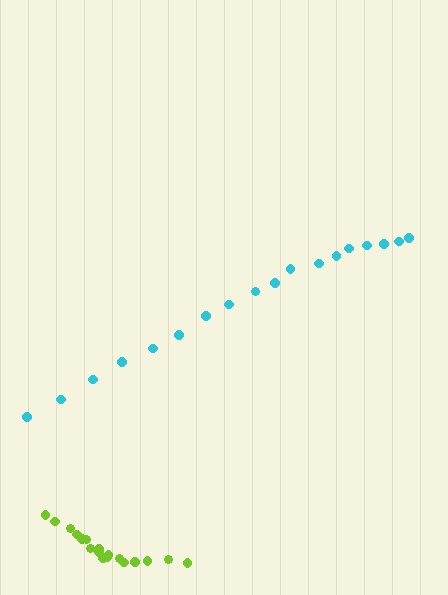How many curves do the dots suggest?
There are 2 distinct paths.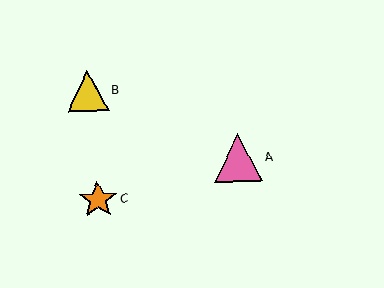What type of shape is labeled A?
Shape A is a pink triangle.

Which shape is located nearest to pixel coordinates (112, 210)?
The orange star (labeled C) at (98, 200) is nearest to that location.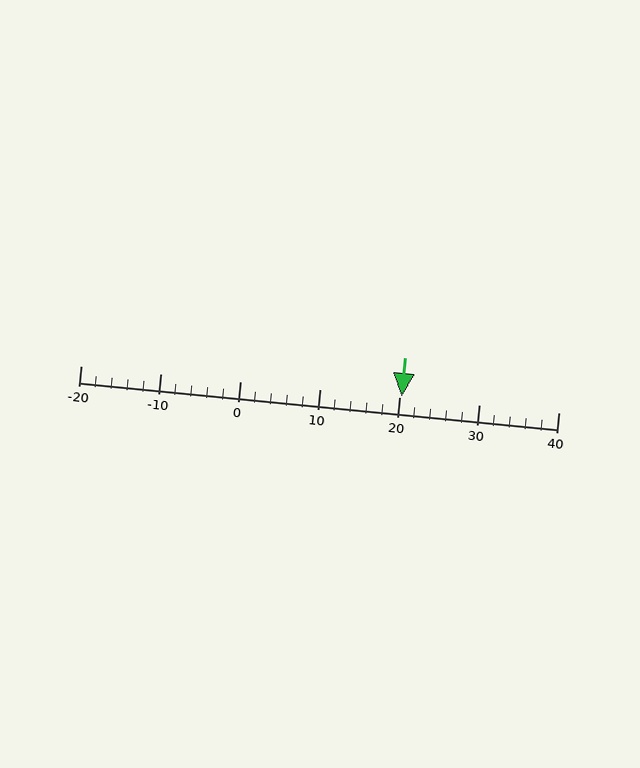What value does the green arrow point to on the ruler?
The green arrow points to approximately 20.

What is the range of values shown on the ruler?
The ruler shows values from -20 to 40.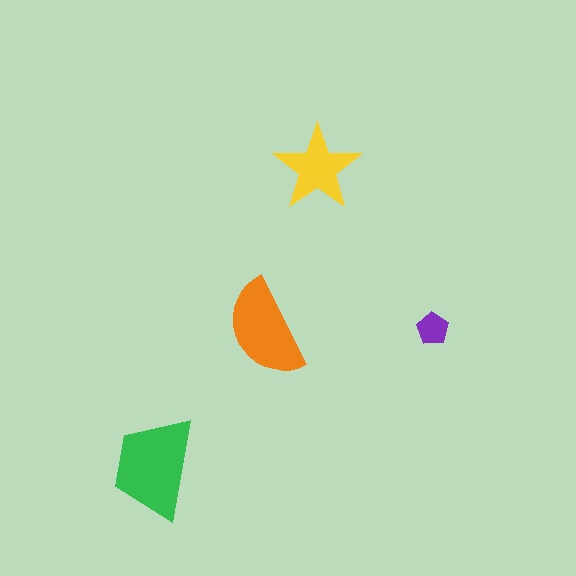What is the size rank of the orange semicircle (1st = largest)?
2nd.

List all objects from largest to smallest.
The green trapezoid, the orange semicircle, the yellow star, the purple pentagon.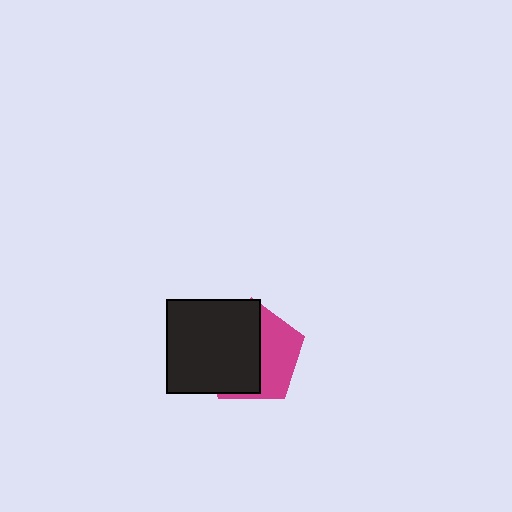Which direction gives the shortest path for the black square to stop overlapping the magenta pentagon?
Moving left gives the shortest separation.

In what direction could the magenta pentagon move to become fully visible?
The magenta pentagon could move right. That would shift it out from behind the black square entirely.